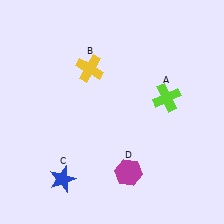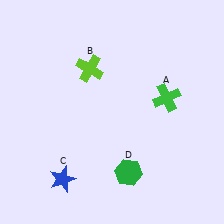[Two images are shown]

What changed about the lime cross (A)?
In Image 1, A is lime. In Image 2, it changed to green.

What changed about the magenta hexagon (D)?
In Image 1, D is magenta. In Image 2, it changed to green.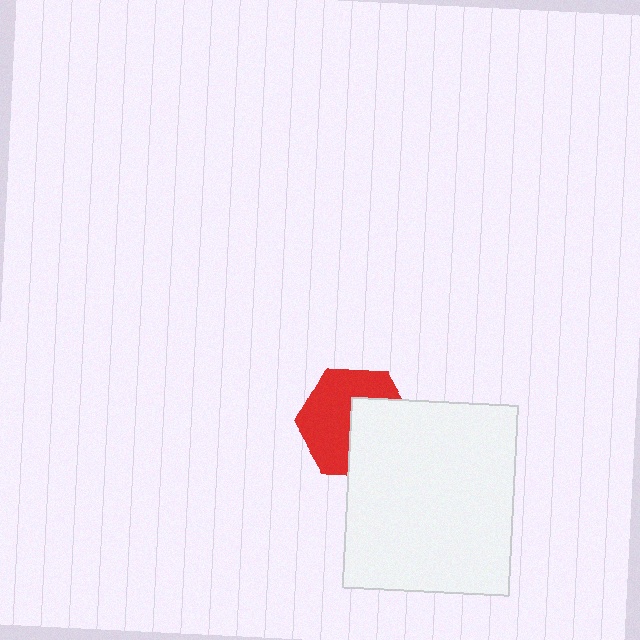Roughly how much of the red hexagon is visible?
About half of it is visible (roughly 57%).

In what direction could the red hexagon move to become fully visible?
The red hexagon could move toward the upper-left. That would shift it out from behind the white rectangle entirely.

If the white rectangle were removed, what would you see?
You would see the complete red hexagon.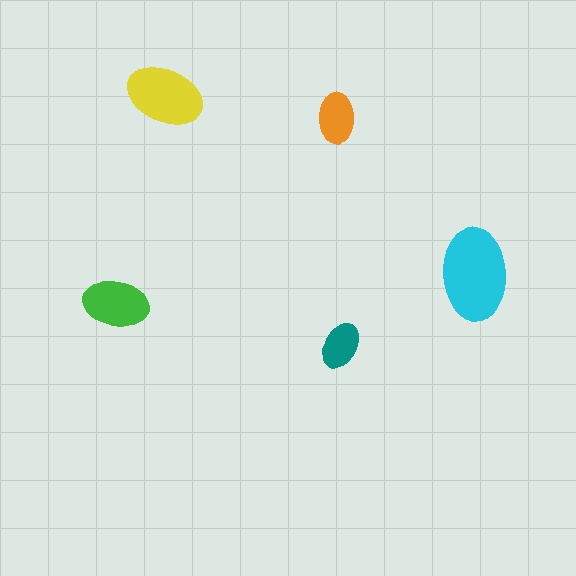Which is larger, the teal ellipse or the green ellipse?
The green one.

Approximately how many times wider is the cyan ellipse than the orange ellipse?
About 2 times wider.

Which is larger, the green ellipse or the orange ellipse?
The green one.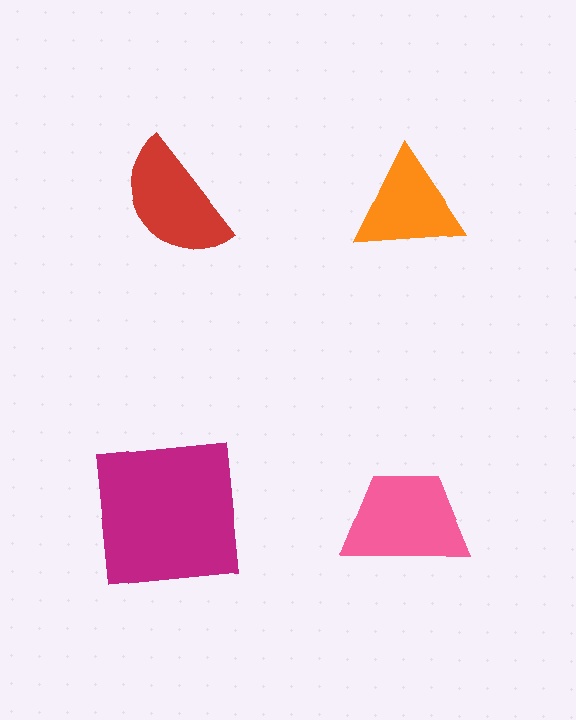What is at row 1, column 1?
A red semicircle.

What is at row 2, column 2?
A pink trapezoid.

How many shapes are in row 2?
2 shapes.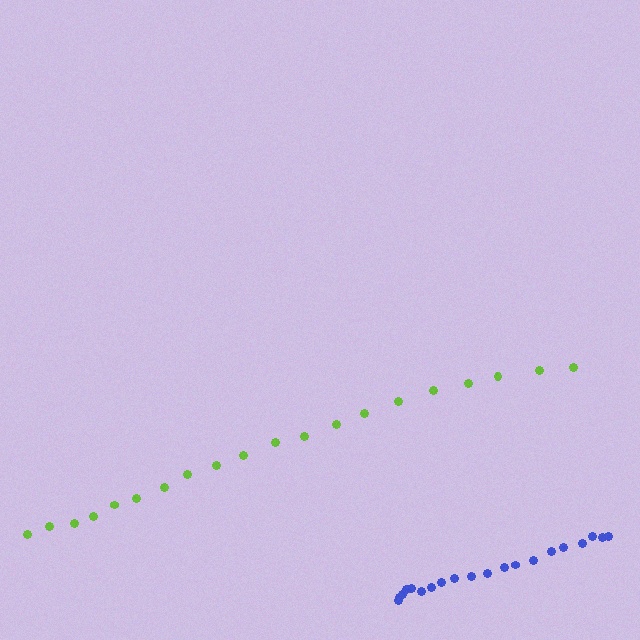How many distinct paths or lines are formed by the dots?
There are 2 distinct paths.